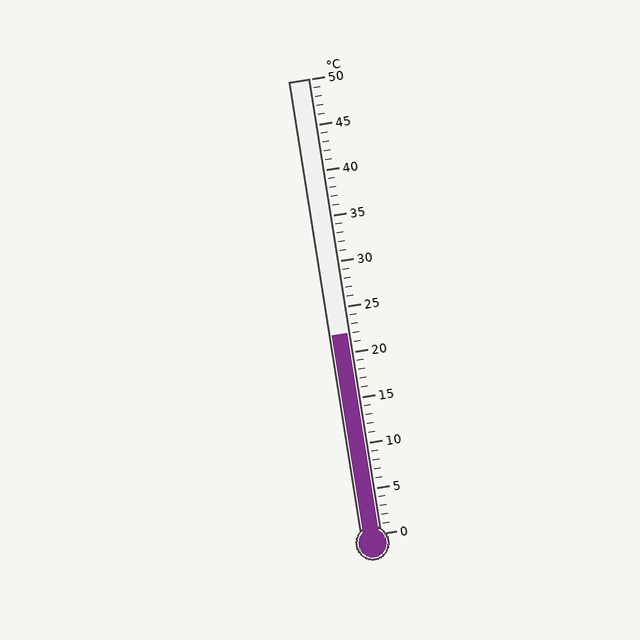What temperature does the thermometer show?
The thermometer shows approximately 22°C.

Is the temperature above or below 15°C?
The temperature is above 15°C.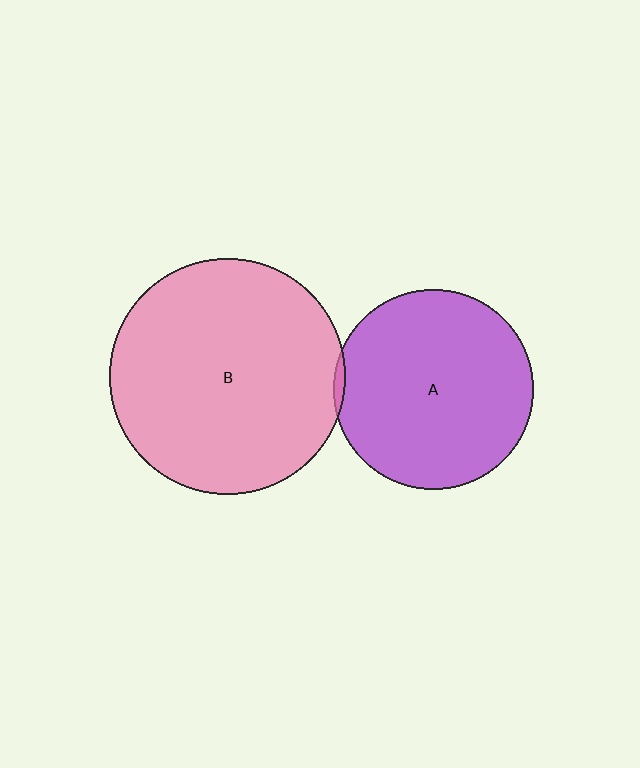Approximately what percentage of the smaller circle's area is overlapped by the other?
Approximately 5%.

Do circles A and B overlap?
Yes.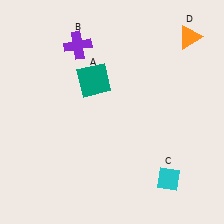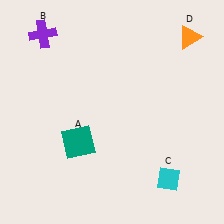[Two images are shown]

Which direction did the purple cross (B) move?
The purple cross (B) moved left.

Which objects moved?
The objects that moved are: the teal square (A), the purple cross (B).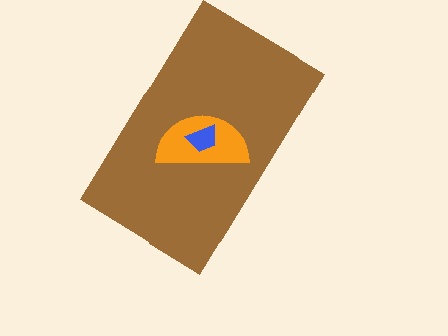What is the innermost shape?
The blue trapezoid.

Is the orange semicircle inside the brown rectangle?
Yes.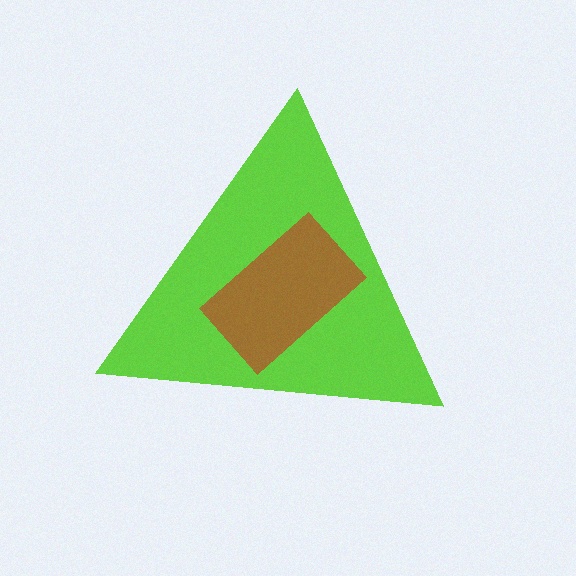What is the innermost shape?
The brown rectangle.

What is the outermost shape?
The lime triangle.